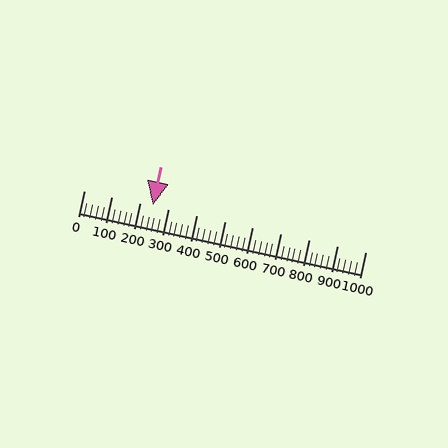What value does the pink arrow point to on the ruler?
The pink arrow points to approximately 244.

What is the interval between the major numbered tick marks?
The major tick marks are spaced 100 units apart.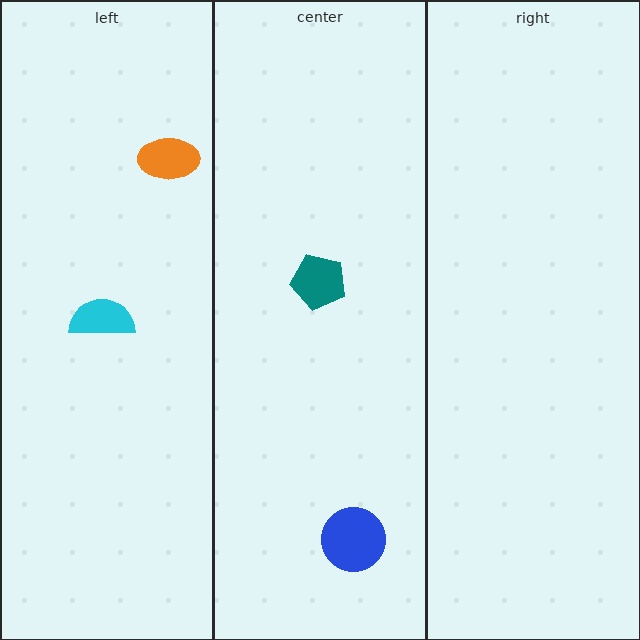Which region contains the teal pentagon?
The center region.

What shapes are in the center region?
The blue circle, the teal pentagon.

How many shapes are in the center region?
2.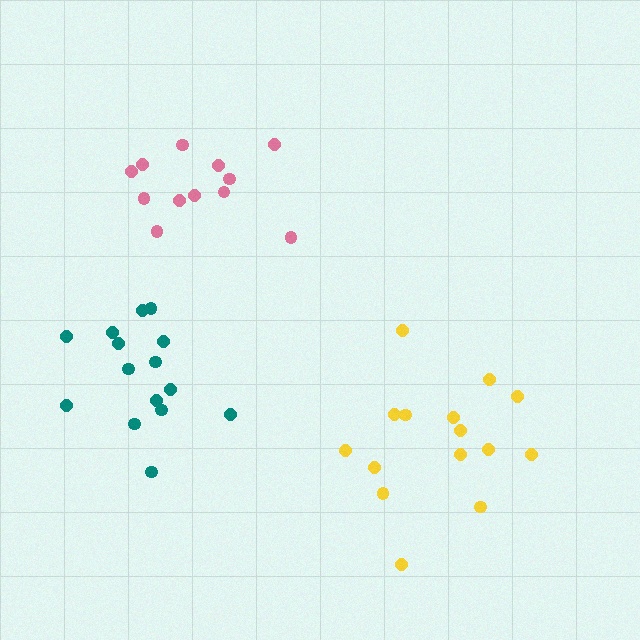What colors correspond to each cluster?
The clusters are colored: yellow, teal, pink.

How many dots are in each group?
Group 1: 15 dots, Group 2: 15 dots, Group 3: 12 dots (42 total).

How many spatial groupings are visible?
There are 3 spatial groupings.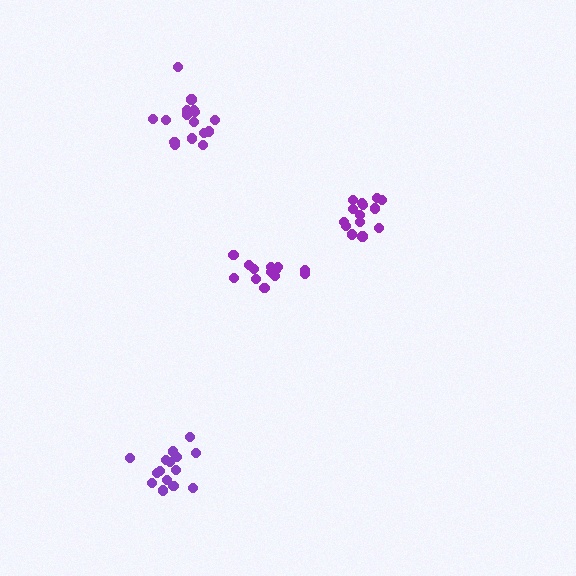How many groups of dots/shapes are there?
There are 4 groups.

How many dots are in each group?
Group 1: 13 dots, Group 2: 16 dots, Group 3: 15 dots, Group 4: 14 dots (58 total).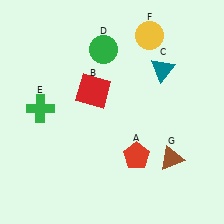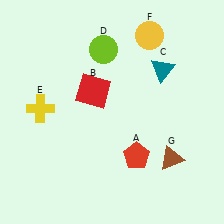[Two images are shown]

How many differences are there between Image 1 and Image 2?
There are 2 differences between the two images.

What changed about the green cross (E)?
In Image 1, E is green. In Image 2, it changed to yellow.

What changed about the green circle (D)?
In Image 1, D is green. In Image 2, it changed to lime.